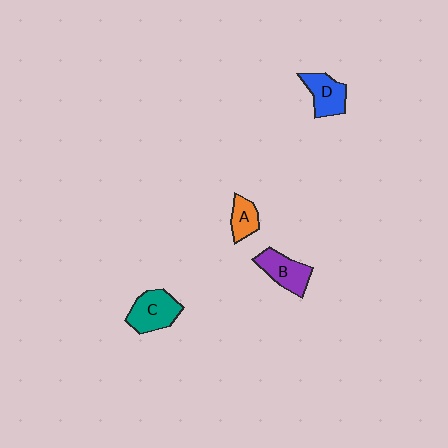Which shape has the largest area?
Shape C (teal).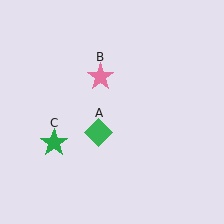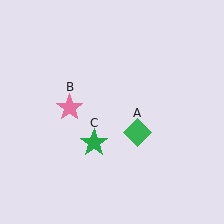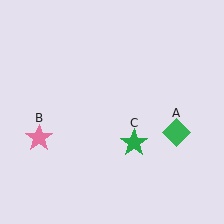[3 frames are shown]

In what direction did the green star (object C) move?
The green star (object C) moved right.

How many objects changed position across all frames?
3 objects changed position: green diamond (object A), pink star (object B), green star (object C).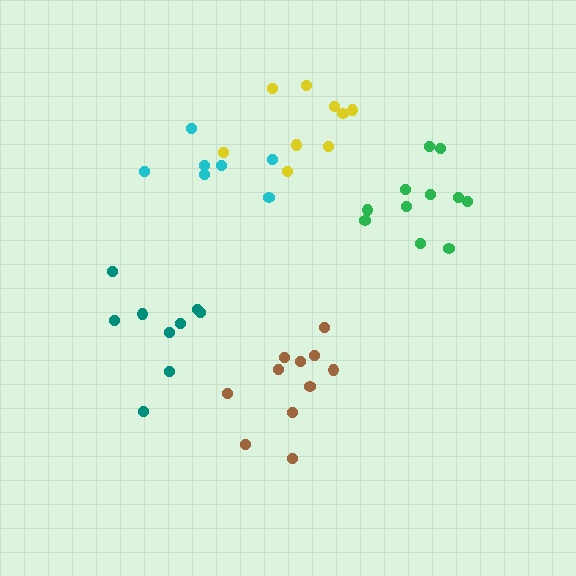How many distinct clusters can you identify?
There are 5 distinct clusters.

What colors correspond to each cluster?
The clusters are colored: brown, cyan, green, teal, yellow.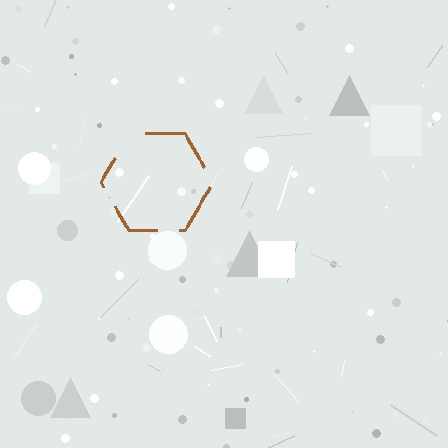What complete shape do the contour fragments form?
The contour fragments form a hexagon.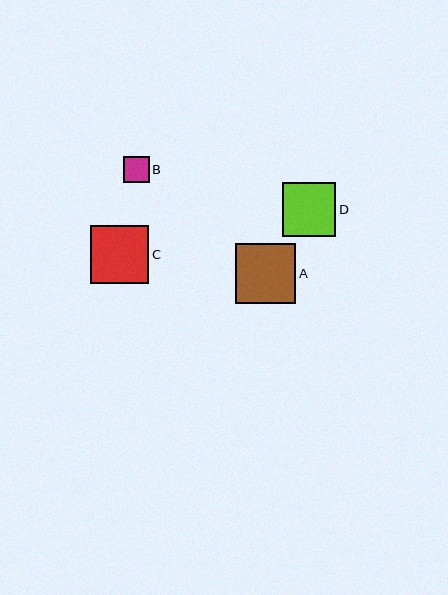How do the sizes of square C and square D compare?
Square C and square D are approximately the same size.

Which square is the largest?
Square A is the largest with a size of approximately 60 pixels.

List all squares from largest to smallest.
From largest to smallest: A, C, D, B.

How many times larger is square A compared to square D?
Square A is approximately 1.1 times the size of square D.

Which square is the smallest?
Square B is the smallest with a size of approximately 26 pixels.